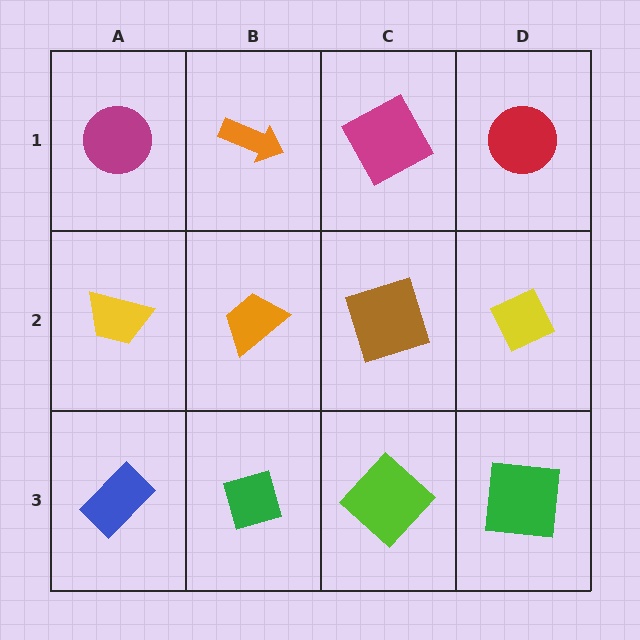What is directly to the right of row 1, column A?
An orange arrow.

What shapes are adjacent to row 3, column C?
A brown square (row 2, column C), a green diamond (row 3, column B), a green square (row 3, column D).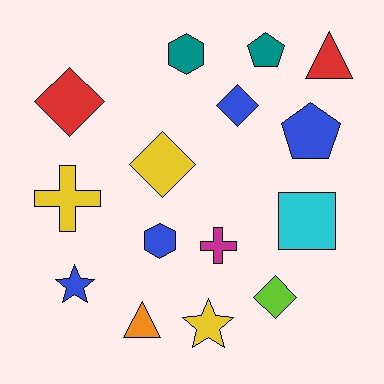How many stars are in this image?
There are 2 stars.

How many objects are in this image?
There are 15 objects.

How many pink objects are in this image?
There are no pink objects.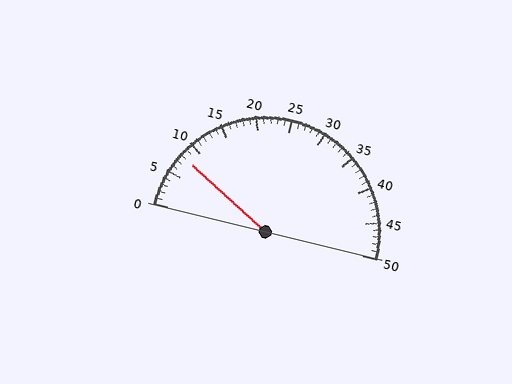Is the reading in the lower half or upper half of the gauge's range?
The reading is in the lower half of the range (0 to 50).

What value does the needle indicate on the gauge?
The needle indicates approximately 8.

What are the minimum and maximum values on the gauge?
The gauge ranges from 0 to 50.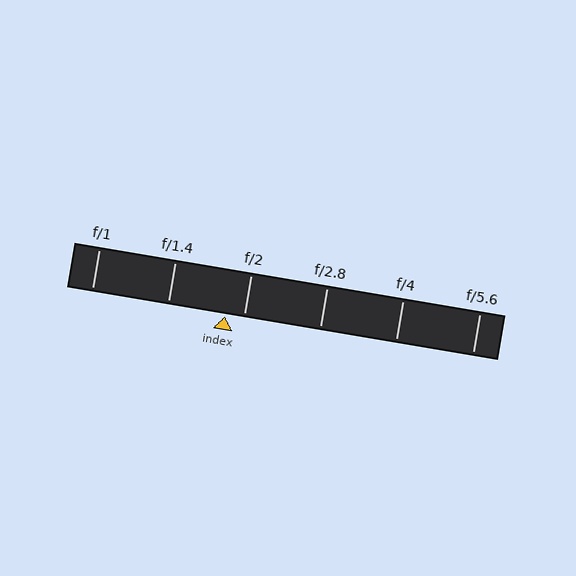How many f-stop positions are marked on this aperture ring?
There are 6 f-stop positions marked.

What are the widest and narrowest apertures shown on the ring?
The widest aperture shown is f/1 and the narrowest is f/5.6.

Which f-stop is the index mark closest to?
The index mark is closest to f/2.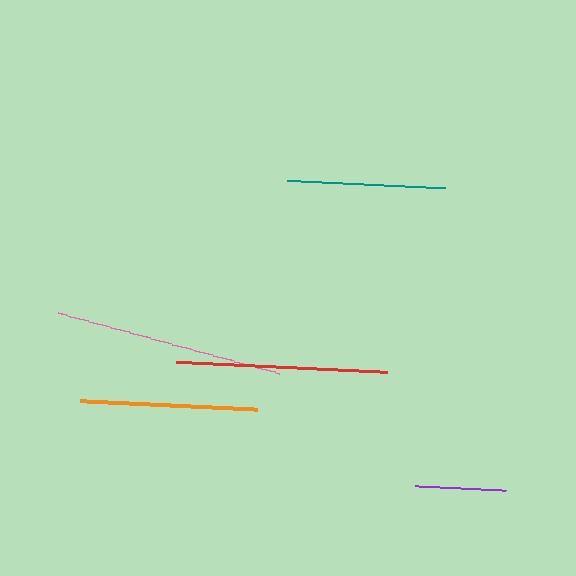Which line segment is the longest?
The pink line is the longest at approximately 230 pixels.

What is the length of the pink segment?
The pink segment is approximately 230 pixels long.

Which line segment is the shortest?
The purple line is the shortest at approximately 91 pixels.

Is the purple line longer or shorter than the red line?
The red line is longer than the purple line.